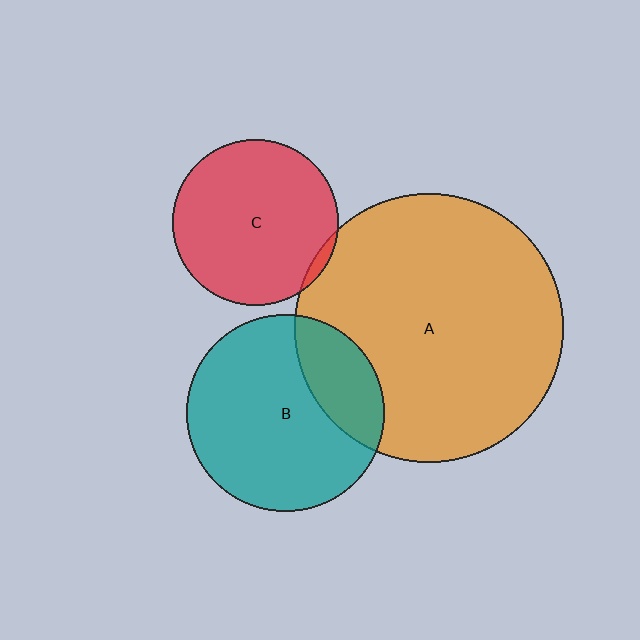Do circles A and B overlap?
Yes.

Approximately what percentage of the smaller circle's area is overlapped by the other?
Approximately 25%.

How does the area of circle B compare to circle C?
Approximately 1.4 times.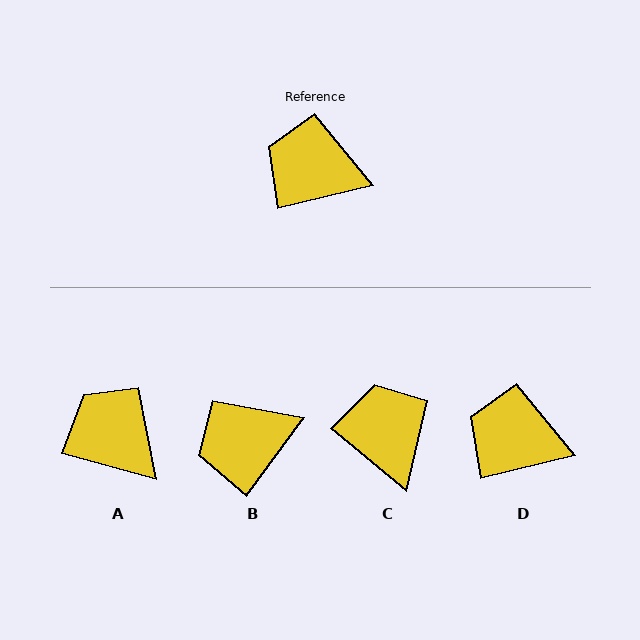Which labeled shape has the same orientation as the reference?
D.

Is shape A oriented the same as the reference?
No, it is off by about 29 degrees.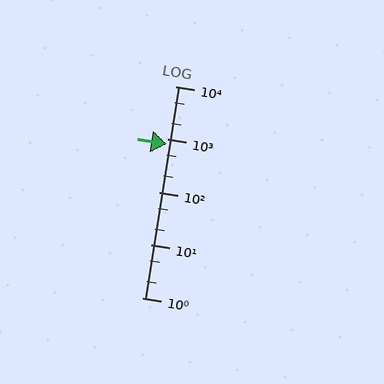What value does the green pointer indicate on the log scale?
The pointer indicates approximately 810.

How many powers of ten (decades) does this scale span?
The scale spans 4 decades, from 1 to 10000.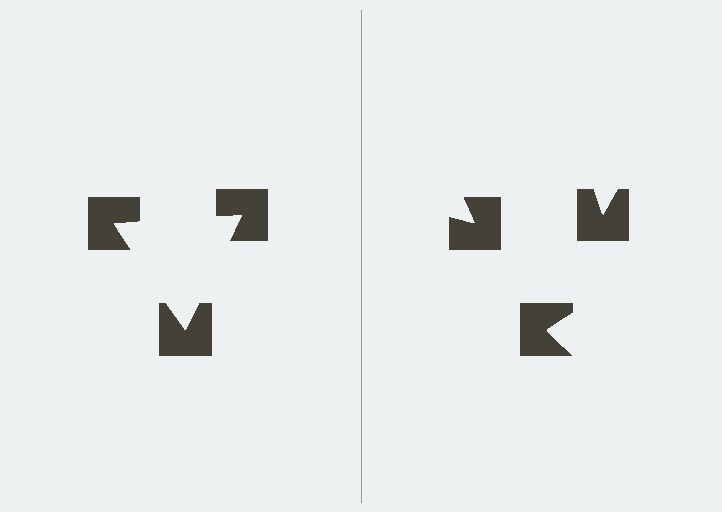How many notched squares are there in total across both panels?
6 — 3 on each side.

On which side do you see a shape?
An illusory triangle appears on the left side. On the right side the wedge cuts are rotated, so no coherent shape forms.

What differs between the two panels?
The notched squares are positioned identically on both sides; only the wedge orientations differ. On the left they align to a triangle; on the right they are misaligned.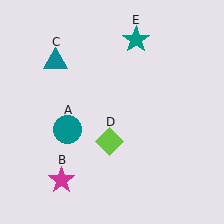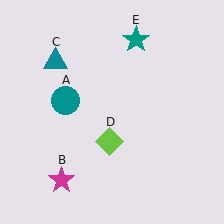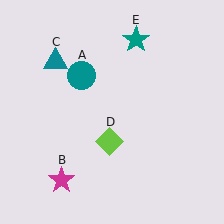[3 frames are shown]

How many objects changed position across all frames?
1 object changed position: teal circle (object A).